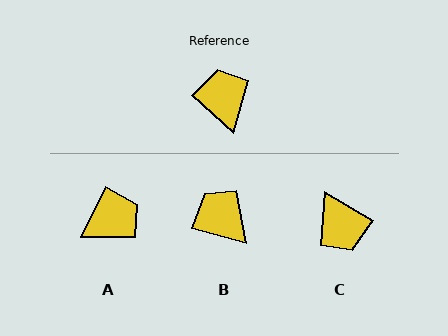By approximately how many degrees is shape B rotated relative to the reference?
Approximately 26 degrees counter-clockwise.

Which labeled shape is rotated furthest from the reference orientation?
C, about 169 degrees away.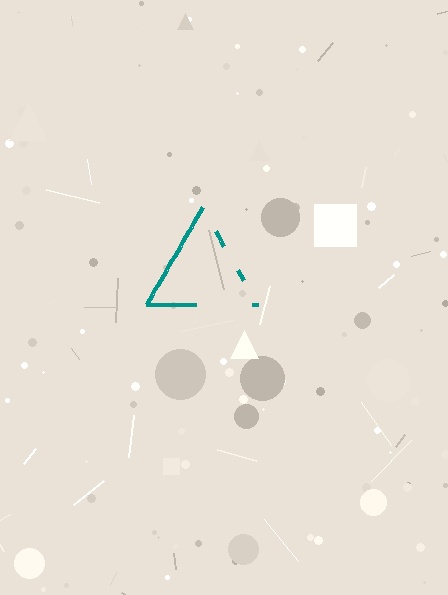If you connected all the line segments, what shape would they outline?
They would outline a triangle.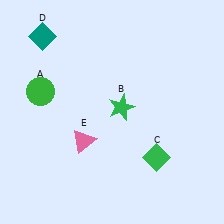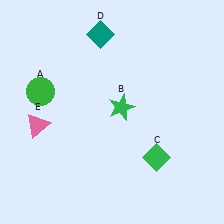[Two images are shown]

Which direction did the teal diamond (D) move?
The teal diamond (D) moved right.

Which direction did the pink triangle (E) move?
The pink triangle (E) moved left.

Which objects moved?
The objects that moved are: the teal diamond (D), the pink triangle (E).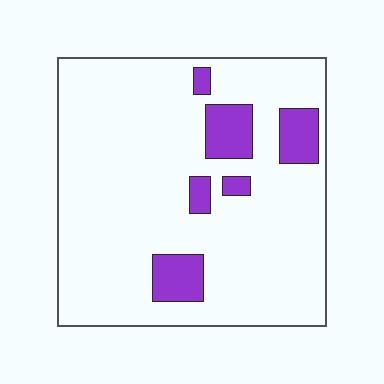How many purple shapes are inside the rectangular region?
6.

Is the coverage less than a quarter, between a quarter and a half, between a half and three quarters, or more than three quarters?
Less than a quarter.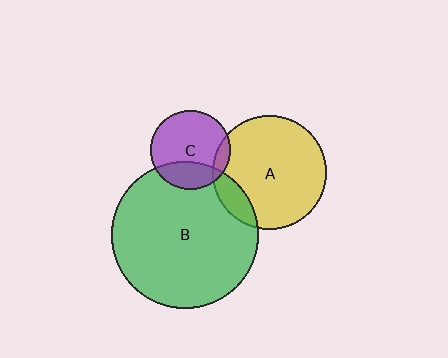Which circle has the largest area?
Circle B (green).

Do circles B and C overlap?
Yes.